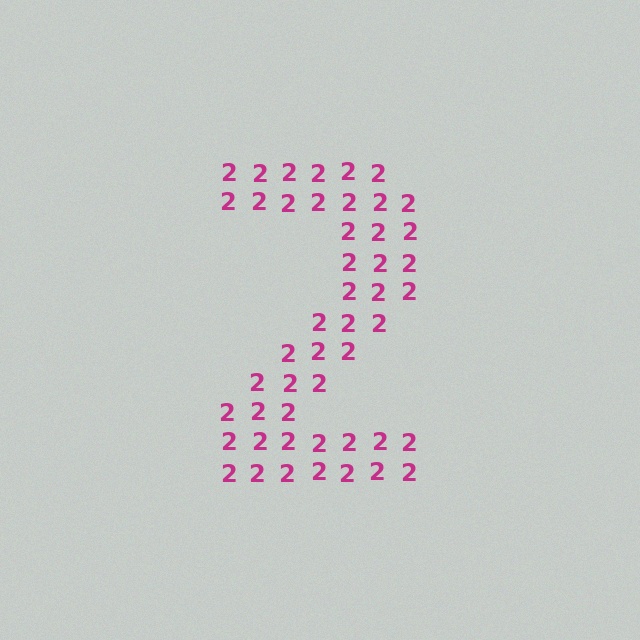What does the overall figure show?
The overall figure shows the digit 2.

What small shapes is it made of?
It is made of small digit 2's.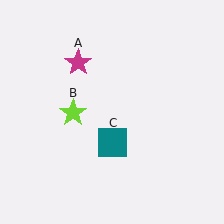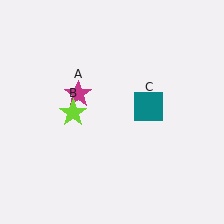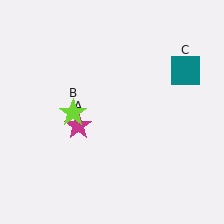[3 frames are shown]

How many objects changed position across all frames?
2 objects changed position: magenta star (object A), teal square (object C).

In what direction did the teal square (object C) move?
The teal square (object C) moved up and to the right.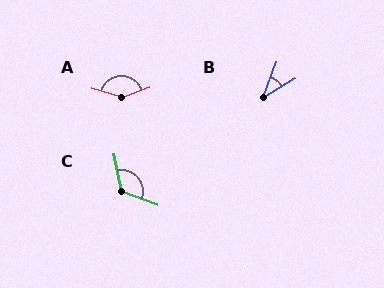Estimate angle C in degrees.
Approximately 122 degrees.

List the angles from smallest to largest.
B (38°), C (122°), A (142°).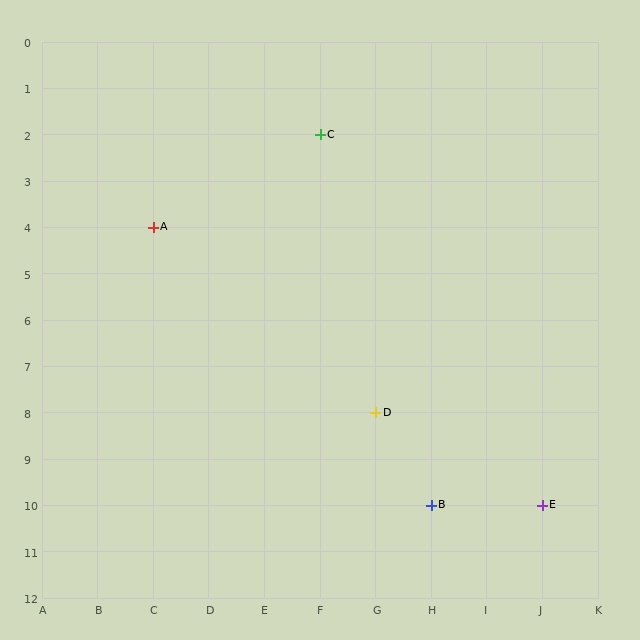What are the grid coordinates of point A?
Point A is at grid coordinates (C, 4).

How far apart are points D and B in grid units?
Points D and B are 1 column and 2 rows apart (about 2.2 grid units diagonally).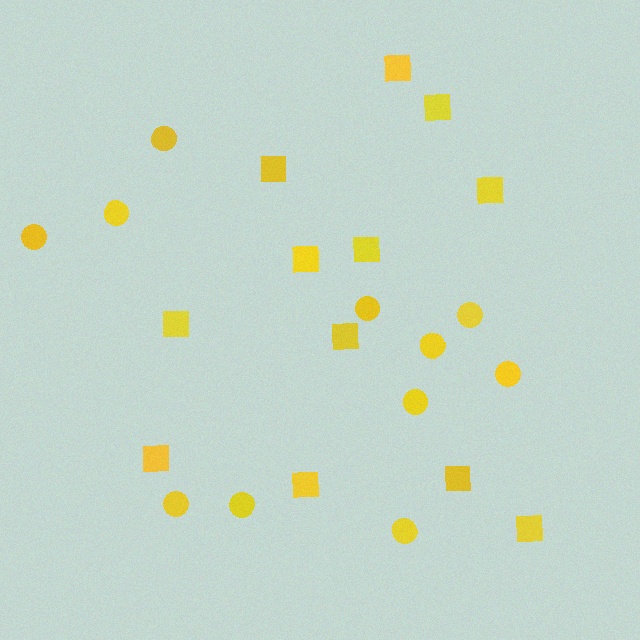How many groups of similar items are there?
There are 2 groups: one group of squares (12) and one group of circles (11).